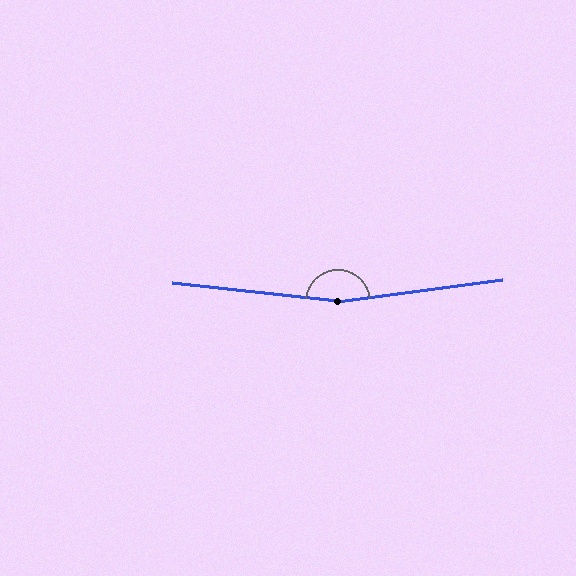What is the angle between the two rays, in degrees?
Approximately 166 degrees.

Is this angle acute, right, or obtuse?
It is obtuse.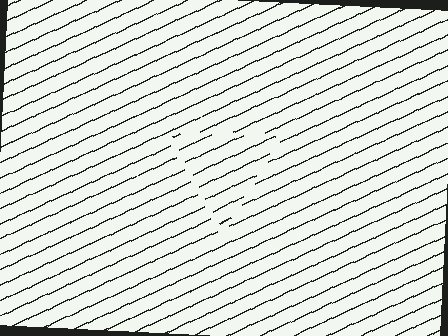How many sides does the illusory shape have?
3 sides — the line-ends trace a triangle.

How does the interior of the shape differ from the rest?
The interior of the shape contains the same grating, shifted by half a period — the contour is defined by the phase discontinuity where line-ends from the inner and outer gratings abut.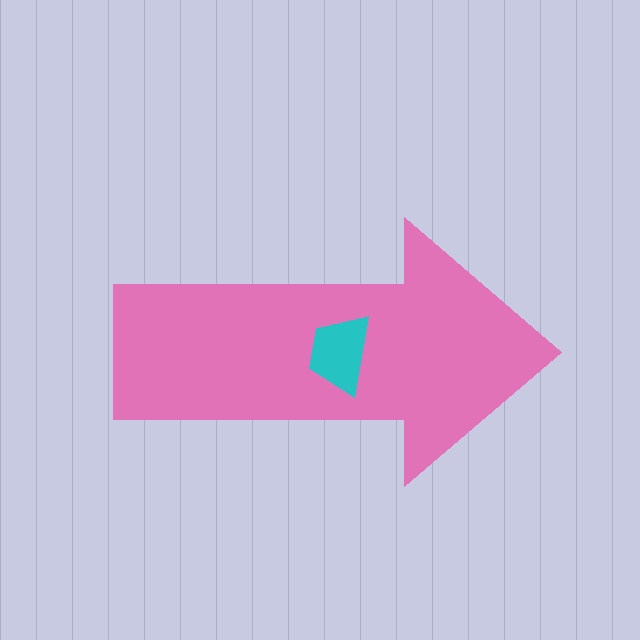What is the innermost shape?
The cyan trapezoid.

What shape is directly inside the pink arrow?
The cyan trapezoid.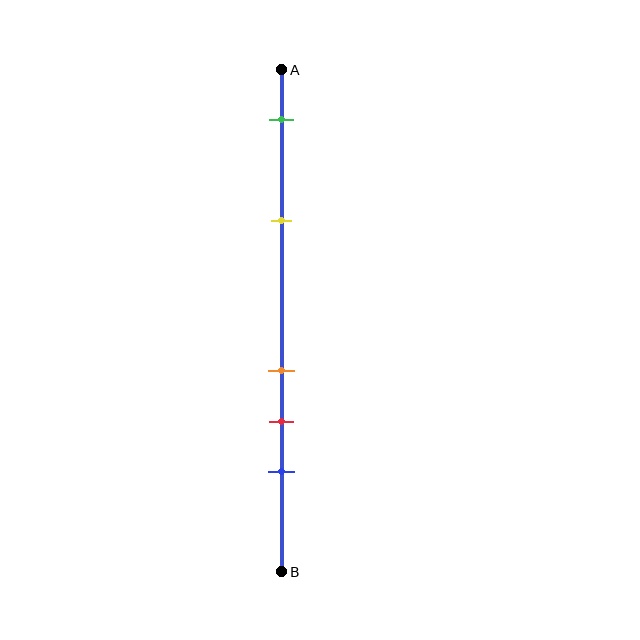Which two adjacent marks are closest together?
The orange and red marks are the closest adjacent pair.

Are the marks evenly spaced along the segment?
No, the marks are not evenly spaced.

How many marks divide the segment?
There are 5 marks dividing the segment.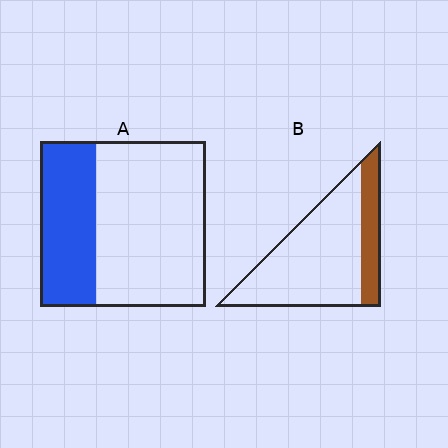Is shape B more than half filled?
No.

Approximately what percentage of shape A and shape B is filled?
A is approximately 35% and B is approximately 25%.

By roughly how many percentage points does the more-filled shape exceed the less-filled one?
By roughly 10 percentage points (A over B).